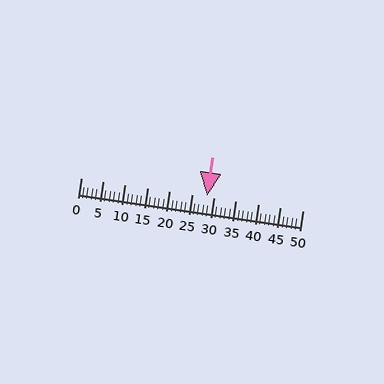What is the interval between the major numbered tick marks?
The major tick marks are spaced 5 units apart.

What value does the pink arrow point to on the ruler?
The pink arrow points to approximately 28.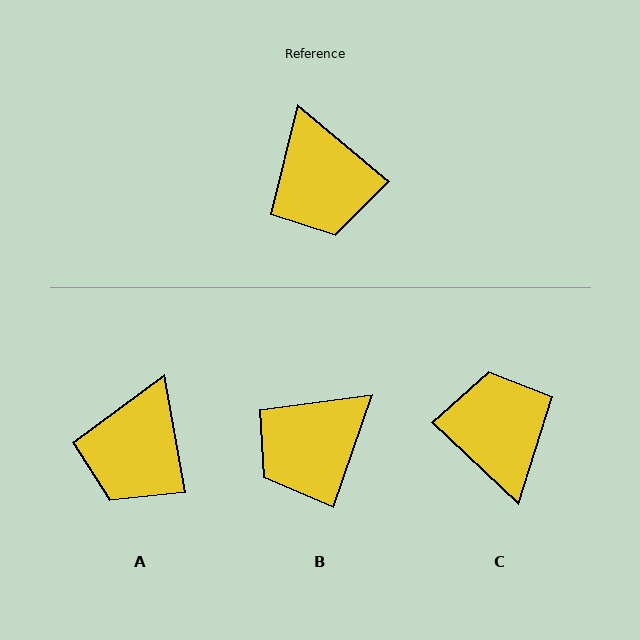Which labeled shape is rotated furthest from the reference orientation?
C, about 176 degrees away.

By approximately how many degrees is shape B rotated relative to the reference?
Approximately 69 degrees clockwise.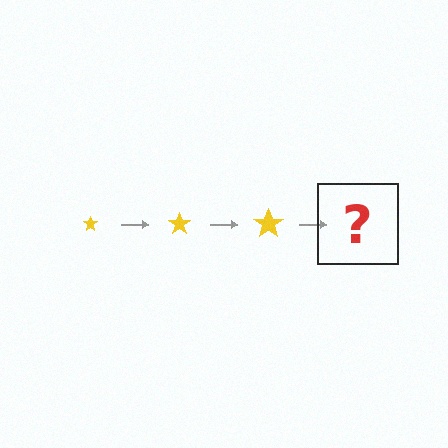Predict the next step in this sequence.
The next step is a yellow star, larger than the previous one.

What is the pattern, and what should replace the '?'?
The pattern is that the star gets progressively larger each step. The '?' should be a yellow star, larger than the previous one.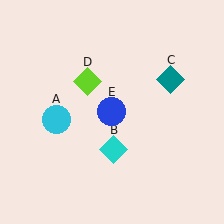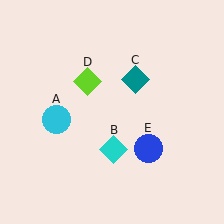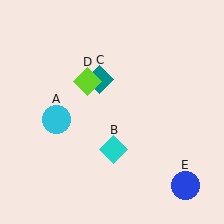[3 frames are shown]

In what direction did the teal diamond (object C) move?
The teal diamond (object C) moved left.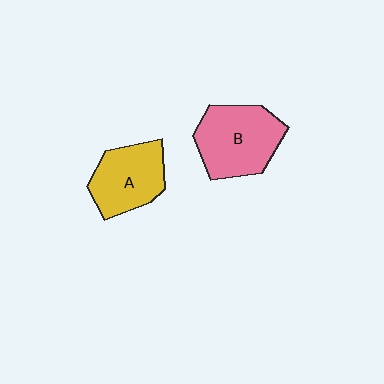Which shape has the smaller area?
Shape A (yellow).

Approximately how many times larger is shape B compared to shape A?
Approximately 1.2 times.